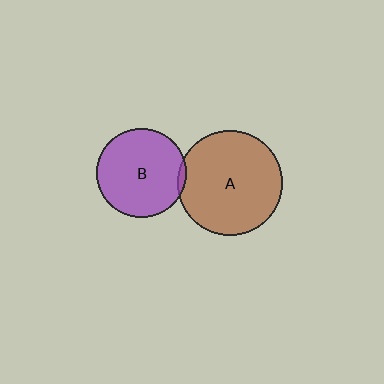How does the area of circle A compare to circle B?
Approximately 1.4 times.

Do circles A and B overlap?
Yes.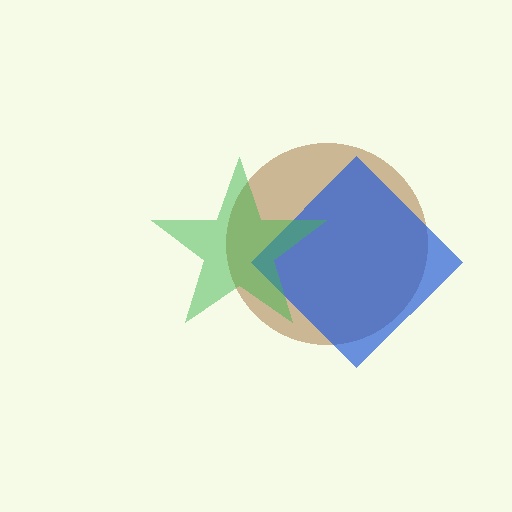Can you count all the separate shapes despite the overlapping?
Yes, there are 3 separate shapes.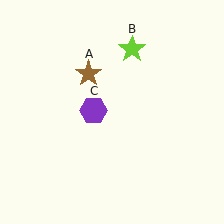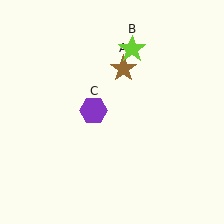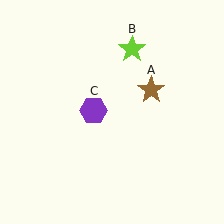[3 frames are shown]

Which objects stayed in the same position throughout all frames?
Lime star (object B) and purple hexagon (object C) remained stationary.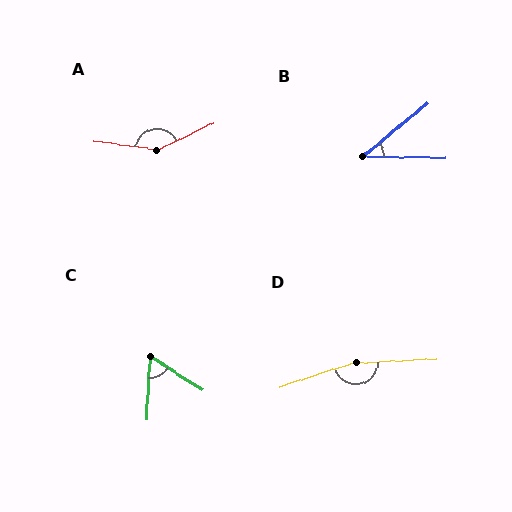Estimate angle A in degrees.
Approximately 146 degrees.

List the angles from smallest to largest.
B (41°), C (60°), A (146°), D (165°).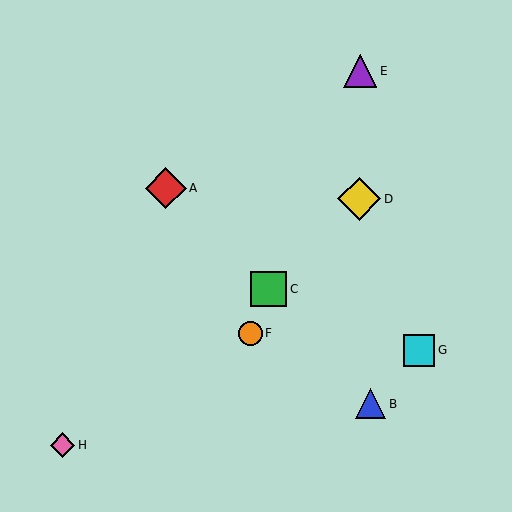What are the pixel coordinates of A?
Object A is at (166, 188).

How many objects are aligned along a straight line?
3 objects (C, E, F) are aligned along a straight line.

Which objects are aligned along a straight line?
Objects C, E, F are aligned along a straight line.